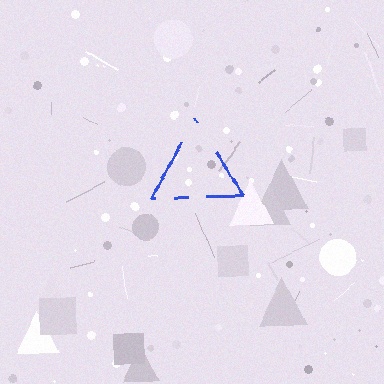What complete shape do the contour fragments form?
The contour fragments form a triangle.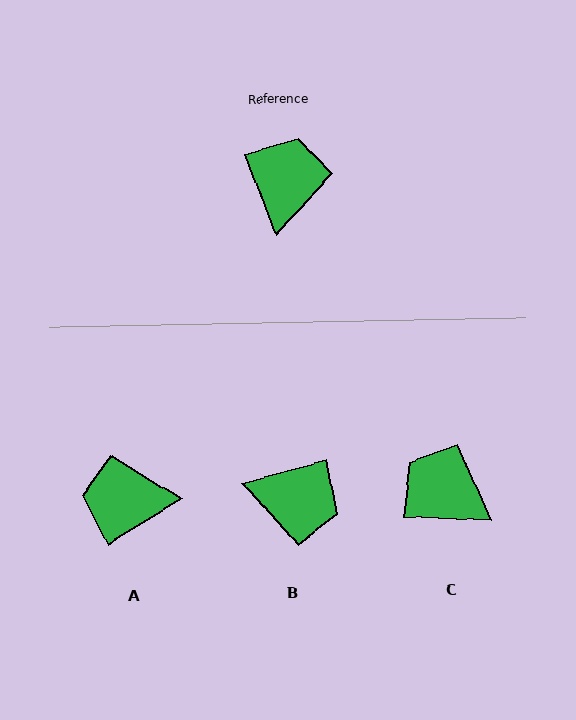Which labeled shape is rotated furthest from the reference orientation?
A, about 101 degrees away.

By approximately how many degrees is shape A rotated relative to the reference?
Approximately 101 degrees counter-clockwise.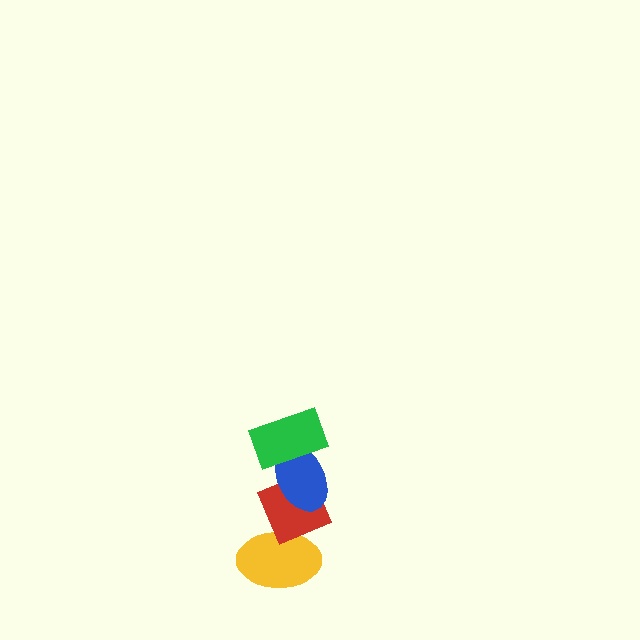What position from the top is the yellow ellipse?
The yellow ellipse is 4th from the top.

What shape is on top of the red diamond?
The blue ellipse is on top of the red diamond.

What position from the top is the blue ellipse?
The blue ellipse is 2nd from the top.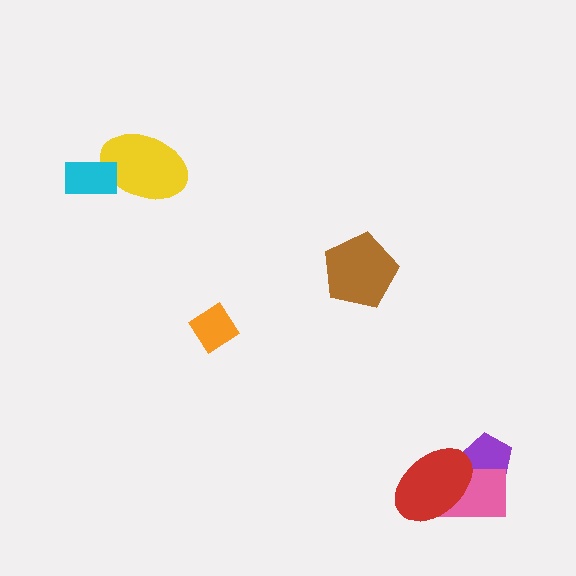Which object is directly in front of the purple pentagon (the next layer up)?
The pink rectangle is directly in front of the purple pentagon.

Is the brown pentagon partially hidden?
No, no other shape covers it.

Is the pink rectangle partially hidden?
Yes, it is partially covered by another shape.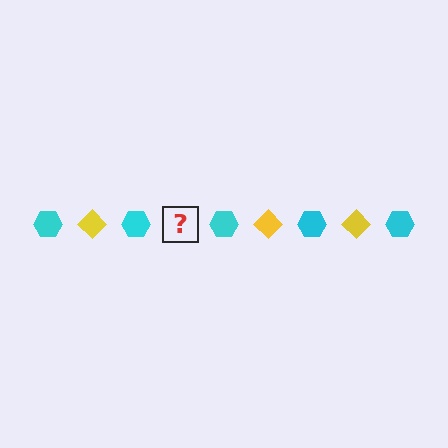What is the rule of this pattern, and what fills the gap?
The rule is that the pattern alternates between cyan hexagon and yellow diamond. The gap should be filled with a yellow diamond.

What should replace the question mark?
The question mark should be replaced with a yellow diamond.